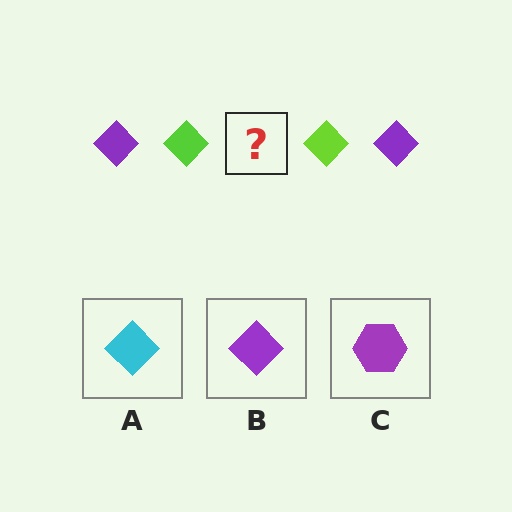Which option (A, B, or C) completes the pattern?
B.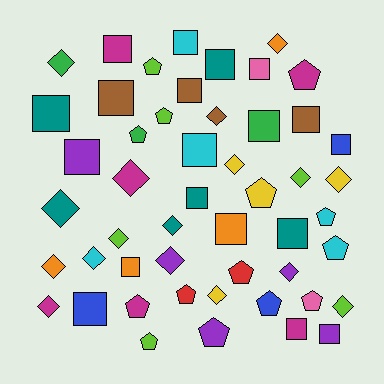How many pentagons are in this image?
There are 14 pentagons.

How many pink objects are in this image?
There are 2 pink objects.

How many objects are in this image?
There are 50 objects.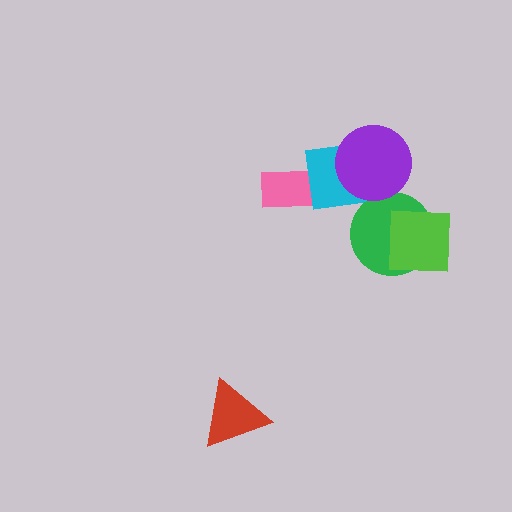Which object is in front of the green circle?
The lime square is in front of the green circle.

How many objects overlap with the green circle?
1 object overlaps with the green circle.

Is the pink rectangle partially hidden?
Yes, it is partially covered by another shape.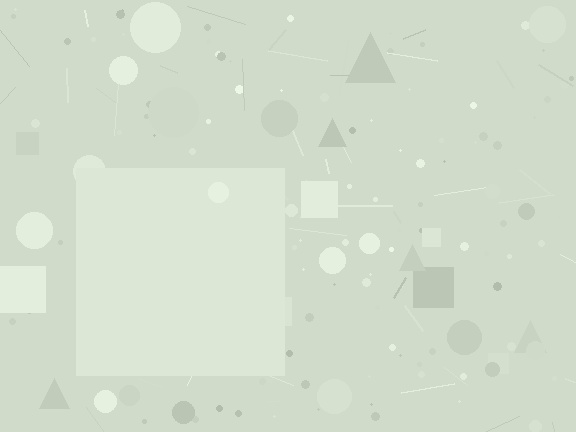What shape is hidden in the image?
A square is hidden in the image.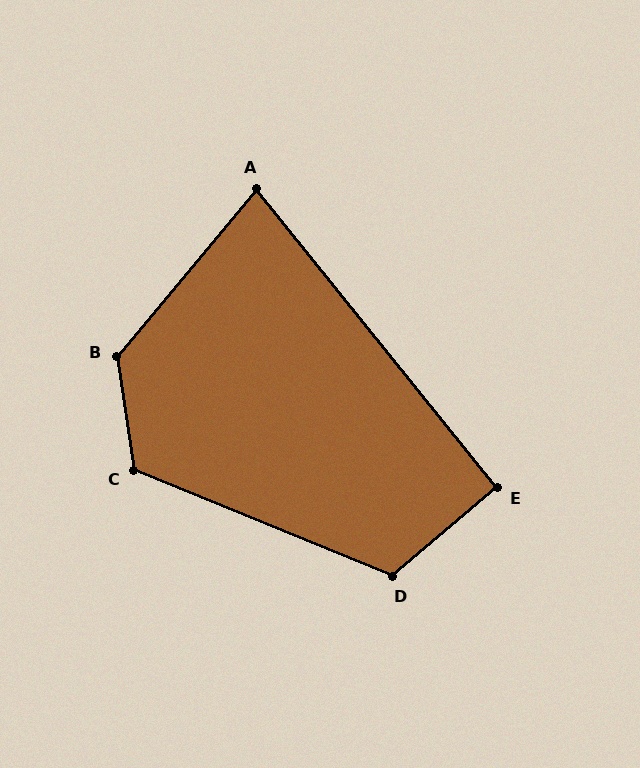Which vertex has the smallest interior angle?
A, at approximately 79 degrees.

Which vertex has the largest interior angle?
B, at approximately 131 degrees.